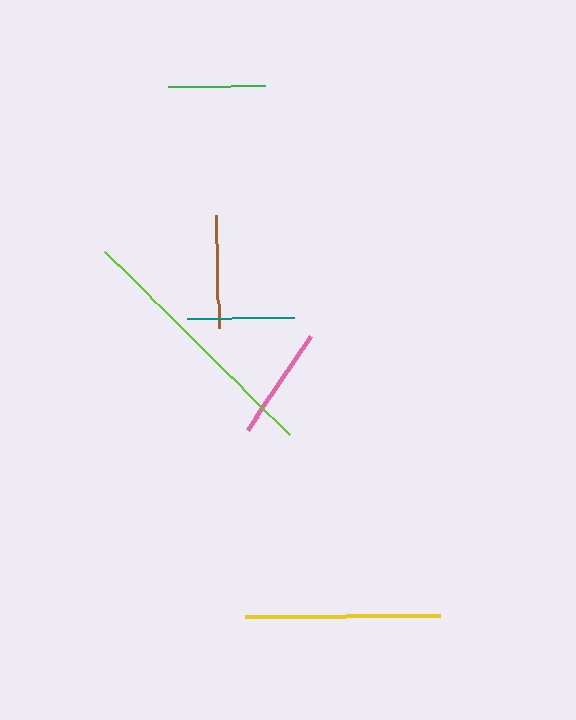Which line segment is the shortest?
The green line is the shortest at approximately 97 pixels.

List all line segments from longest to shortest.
From longest to shortest: lime, yellow, pink, brown, teal, green.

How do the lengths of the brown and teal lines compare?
The brown and teal lines are approximately the same length.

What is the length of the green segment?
The green segment is approximately 97 pixels long.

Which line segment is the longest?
The lime line is the longest at approximately 260 pixels.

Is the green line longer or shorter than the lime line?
The lime line is longer than the green line.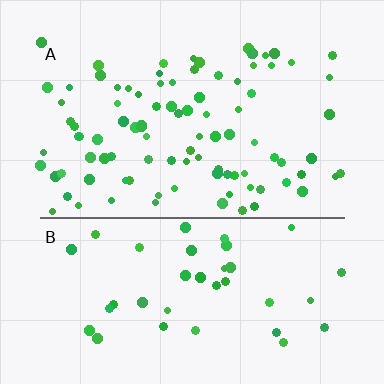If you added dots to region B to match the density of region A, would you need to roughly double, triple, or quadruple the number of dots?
Approximately double.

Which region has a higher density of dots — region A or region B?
A (the top).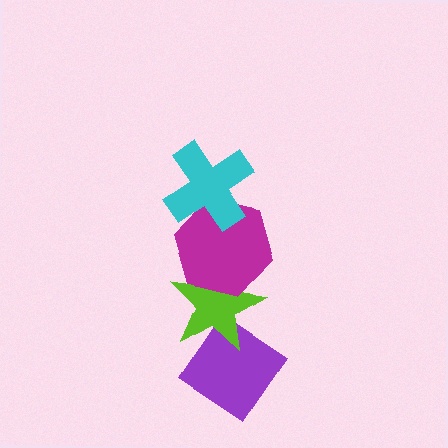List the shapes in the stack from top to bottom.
From top to bottom: the cyan cross, the magenta hexagon, the lime star, the purple diamond.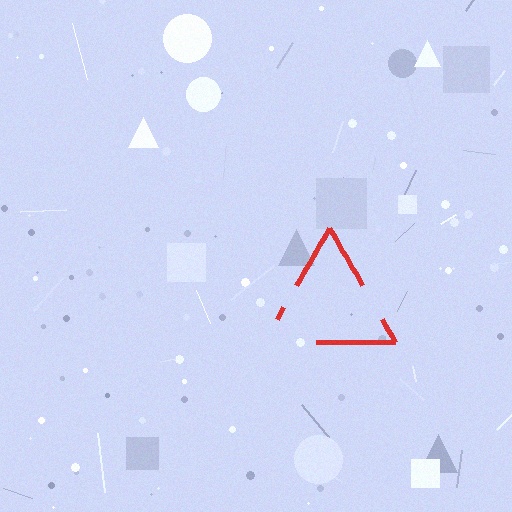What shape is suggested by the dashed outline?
The dashed outline suggests a triangle.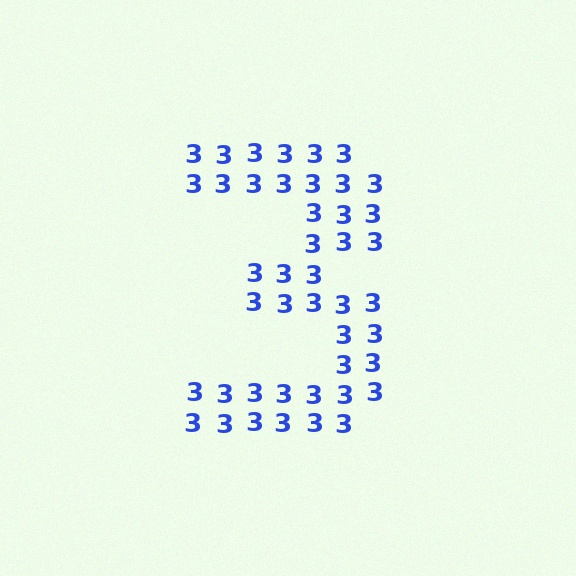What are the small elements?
The small elements are digit 3's.